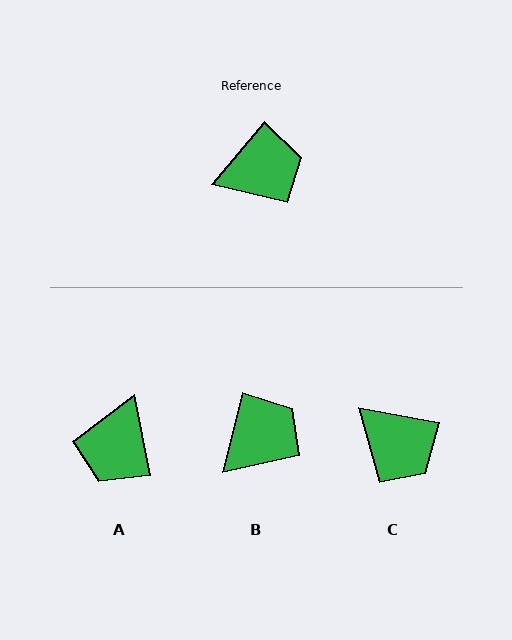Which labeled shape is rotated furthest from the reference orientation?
A, about 129 degrees away.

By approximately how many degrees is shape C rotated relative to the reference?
Approximately 61 degrees clockwise.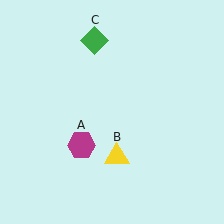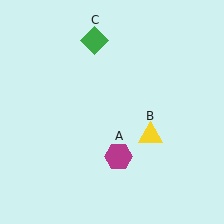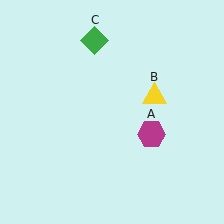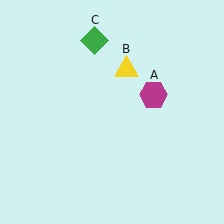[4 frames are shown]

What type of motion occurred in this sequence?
The magenta hexagon (object A), yellow triangle (object B) rotated counterclockwise around the center of the scene.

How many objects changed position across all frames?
2 objects changed position: magenta hexagon (object A), yellow triangle (object B).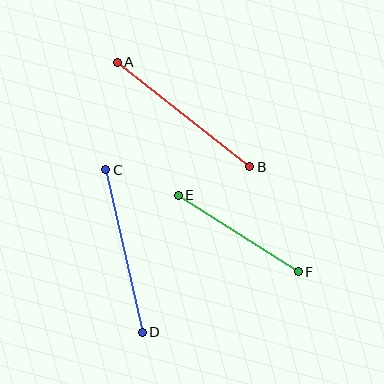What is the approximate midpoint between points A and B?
The midpoint is at approximately (183, 115) pixels.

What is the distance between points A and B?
The distance is approximately 169 pixels.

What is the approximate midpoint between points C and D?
The midpoint is at approximately (124, 251) pixels.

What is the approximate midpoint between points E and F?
The midpoint is at approximately (238, 233) pixels.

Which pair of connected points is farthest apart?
Points A and B are farthest apart.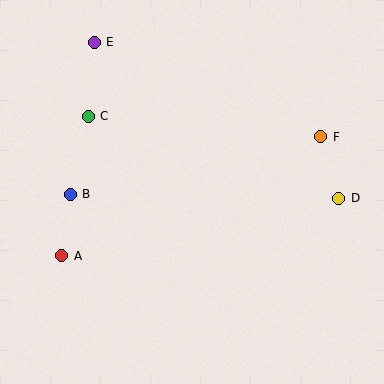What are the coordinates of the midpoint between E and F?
The midpoint between E and F is at (208, 89).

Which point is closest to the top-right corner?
Point F is closest to the top-right corner.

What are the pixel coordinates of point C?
Point C is at (88, 117).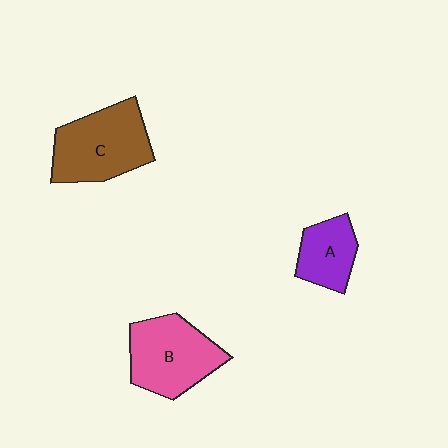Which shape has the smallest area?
Shape A (purple).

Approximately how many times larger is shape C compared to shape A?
Approximately 1.8 times.